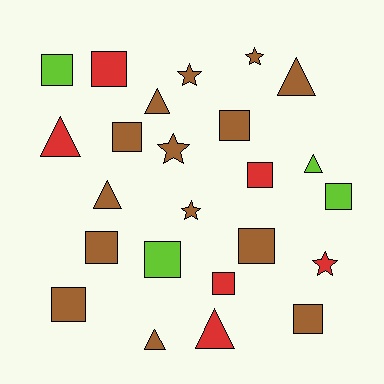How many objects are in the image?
There are 24 objects.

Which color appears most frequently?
Brown, with 14 objects.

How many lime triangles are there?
There is 1 lime triangle.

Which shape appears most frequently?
Square, with 12 objects.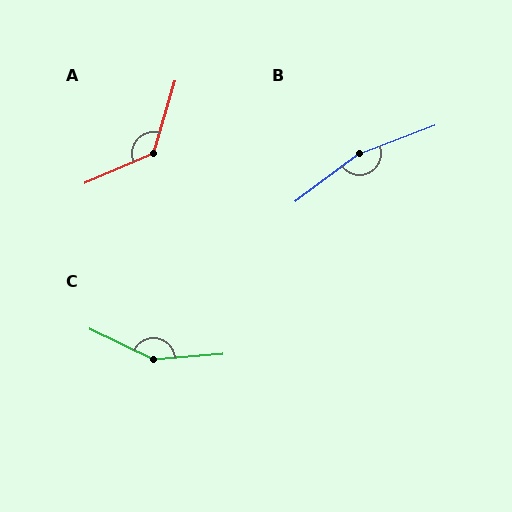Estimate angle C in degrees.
Approximately 150 degrees.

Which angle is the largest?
B, at approximately 164 degrees.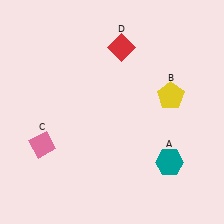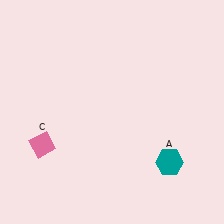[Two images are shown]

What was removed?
The yellow pentagon (B), the red diamond (D) were removed in Image 2.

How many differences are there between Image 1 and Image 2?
There are 2 differences between the two images.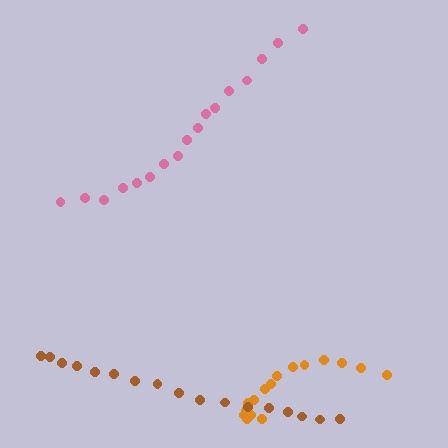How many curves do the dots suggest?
There are 3 distinct paths.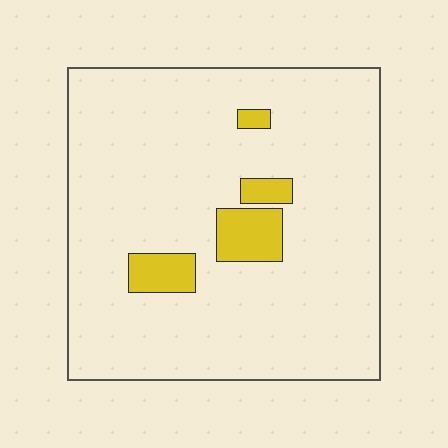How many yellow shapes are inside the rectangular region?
4.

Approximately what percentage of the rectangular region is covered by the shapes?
Approximately 10%.